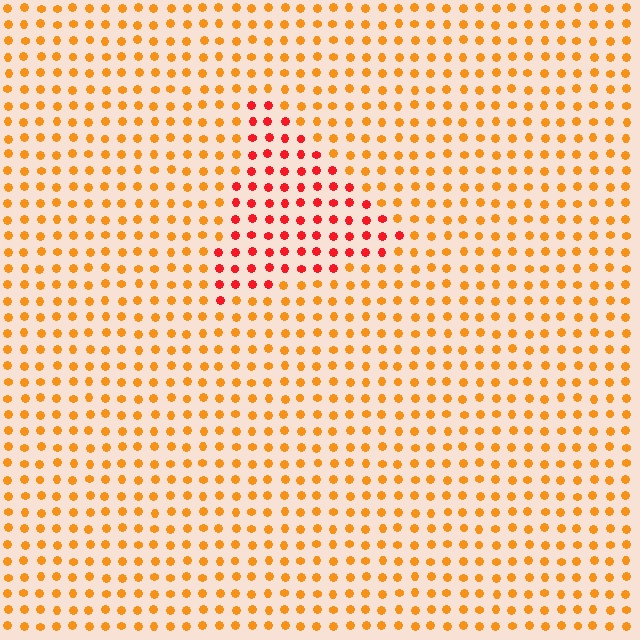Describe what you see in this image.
The image is filled with small orange elements in a uniform arrangement. A triangle-shaped region is visible where the elements are tinted to a slightly different hue, forming a subtle color boundary.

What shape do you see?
I see a triangle.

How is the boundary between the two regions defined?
The boundary is defined purely by a slight shift in hue (about 37 degrees). Spacing, size, and orientation are identical on both sides.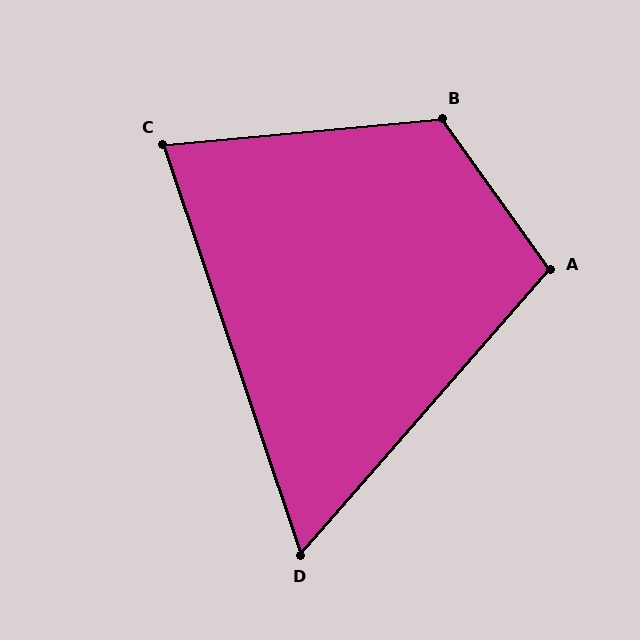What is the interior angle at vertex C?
Approximately 77 degrees (acute).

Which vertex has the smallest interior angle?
D, at approximately 60 degrees.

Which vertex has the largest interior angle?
B, at approximately 120 degrees.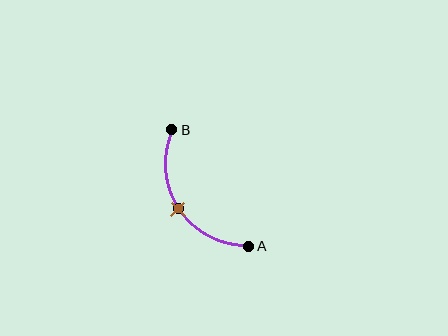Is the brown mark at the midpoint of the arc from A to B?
Yes. The brown mark lies on the arc at equal arc-length from both A and B — it is the arc midpoint.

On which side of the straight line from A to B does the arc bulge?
The arc bulges to the left of the straight line connecting A and B.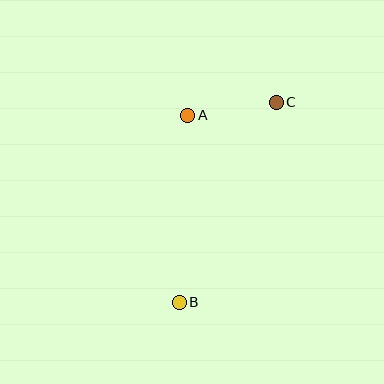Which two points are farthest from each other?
Points B and C are farthest from each other.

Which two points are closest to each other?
Points A and C are closest to each other.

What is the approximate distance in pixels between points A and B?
The distance between A and B is approximately 187 pixels.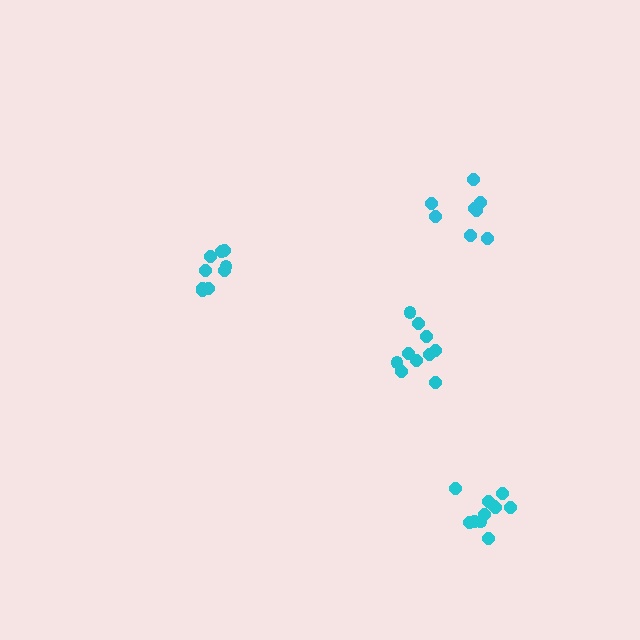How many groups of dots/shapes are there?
There are 4 groups.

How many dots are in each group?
Group 1: 9 dots, Group 2: 10 dots, Group 3: 11 dots, Group 4: 8 dots (38 total).